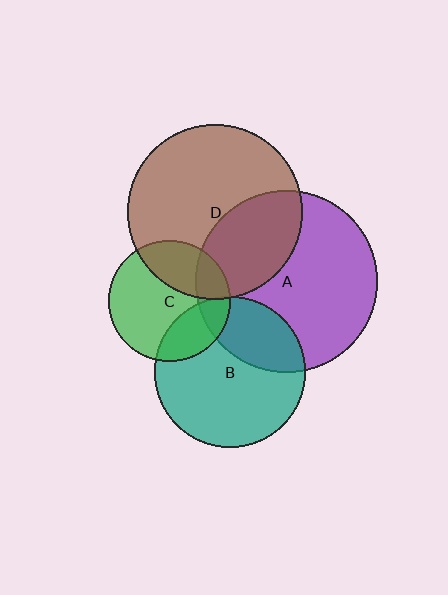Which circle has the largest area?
Circle A (purple).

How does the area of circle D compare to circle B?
Approximately 1.3 times.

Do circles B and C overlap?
Yes.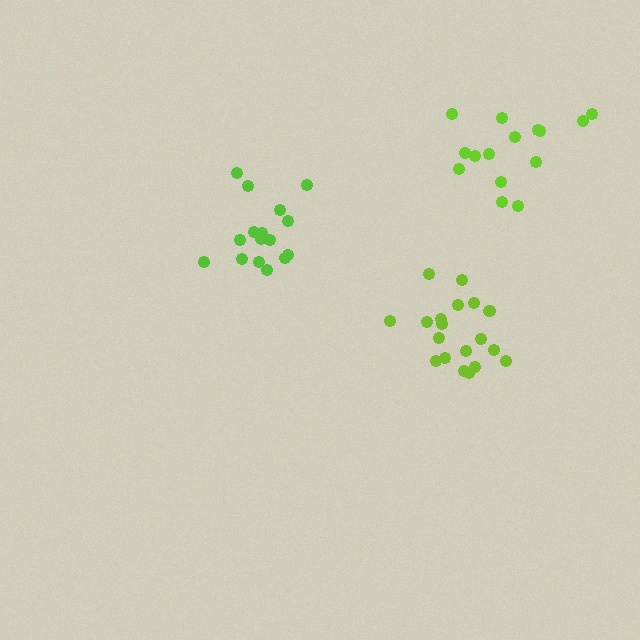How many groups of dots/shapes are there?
There are 3 groups.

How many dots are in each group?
Group 1: 19 dots, Group 2: 16 dots, Group 3: 15 dots (50 total).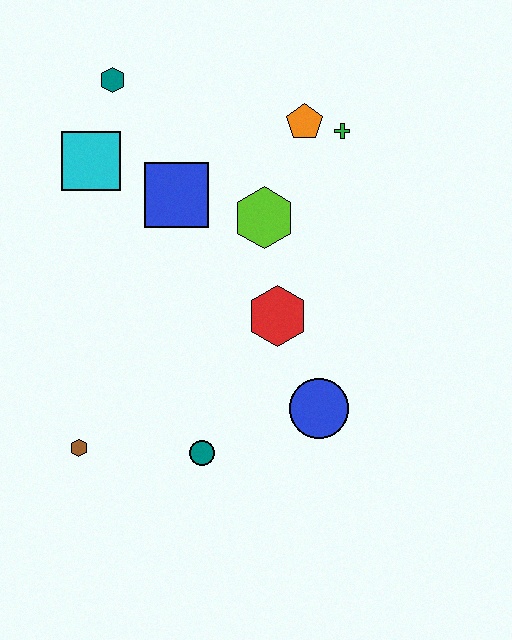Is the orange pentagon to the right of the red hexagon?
Yes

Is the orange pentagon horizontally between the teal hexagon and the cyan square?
No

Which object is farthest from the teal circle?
The teal hexagon is farthest from the teal circle.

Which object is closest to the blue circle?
The red hexagon is closest to the blue circle.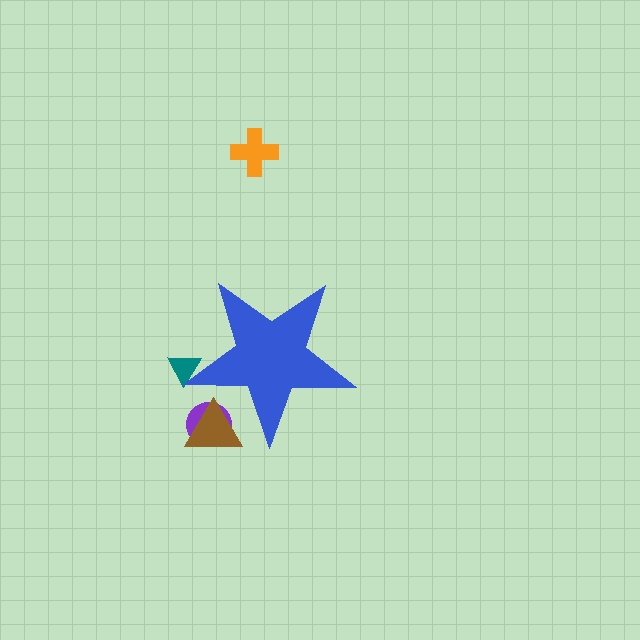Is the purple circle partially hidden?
Yes, the purple circle is partially hidden behind the blue star.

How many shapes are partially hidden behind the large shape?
3 shapes are partially hidden.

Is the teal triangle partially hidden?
Yes, the teal triangle is partially hidden behind the blue star.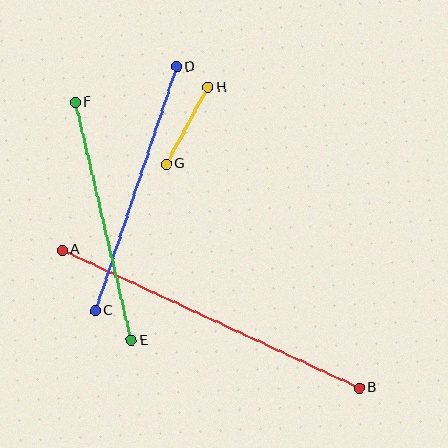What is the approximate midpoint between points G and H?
The midpoint is at approximately (187, 126) pixels.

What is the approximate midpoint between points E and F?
The midpoint is at approximately (103, 221) pixels.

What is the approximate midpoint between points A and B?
The midpoint is at approximately (211, 319) pixels.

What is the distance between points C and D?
The distance is approximately 257 pixels.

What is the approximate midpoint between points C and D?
The midpoint is at approximately (136, 189) pixels.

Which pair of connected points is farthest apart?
Points A and B are farthest apart.